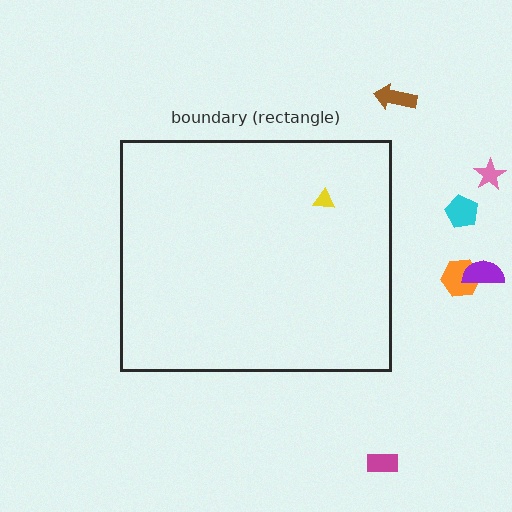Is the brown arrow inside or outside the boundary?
Outside.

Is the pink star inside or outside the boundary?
Outside.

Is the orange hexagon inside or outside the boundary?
Outside.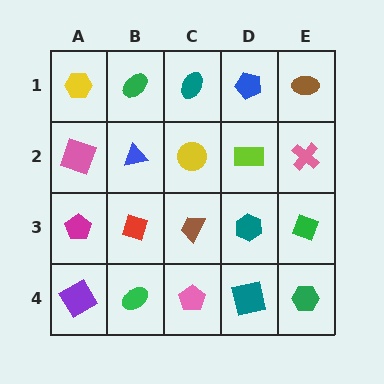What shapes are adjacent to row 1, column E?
A pink cross (row 2, column E), a blue pentagon (row 1, column D).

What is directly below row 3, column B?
A green ellipse.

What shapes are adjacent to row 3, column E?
A pink cross (row 2, column E), a green hexagon (row 4, column E), a teal hexagon (row 3, column D).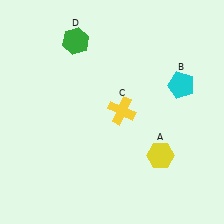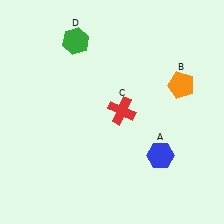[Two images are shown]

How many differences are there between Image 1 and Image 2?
There are 3 differences between the two images.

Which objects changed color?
A changed from yellow to blue. B changed from cyan to orange. C changed from yellow to red.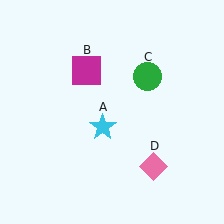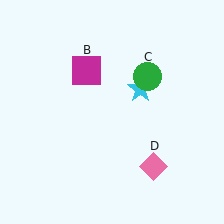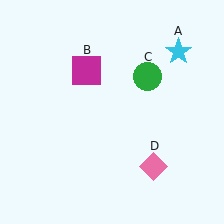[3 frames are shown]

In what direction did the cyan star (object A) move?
The cyan star (object A) moved up and to the right.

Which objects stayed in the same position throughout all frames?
Magenta square (object B) and green circle (object C) and pink diamond (object D) remained stationary.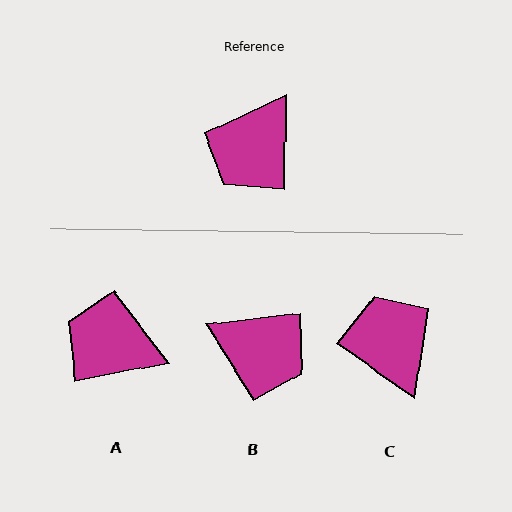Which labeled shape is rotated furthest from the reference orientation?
C, about 124 degrees away.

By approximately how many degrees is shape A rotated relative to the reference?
Approximately 78 degrees clockwise.